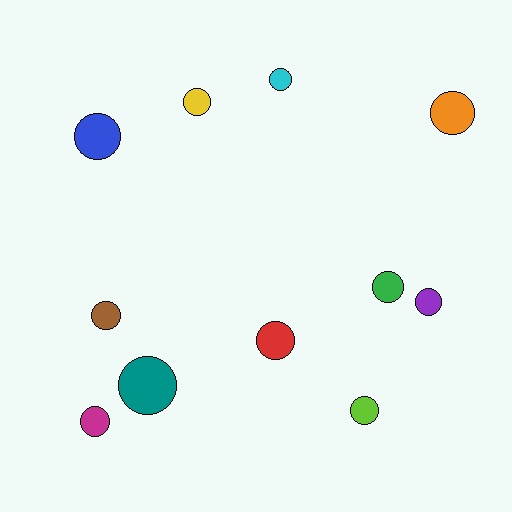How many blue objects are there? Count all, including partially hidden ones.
There is 1 blue object.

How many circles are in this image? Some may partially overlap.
There are 11 circles.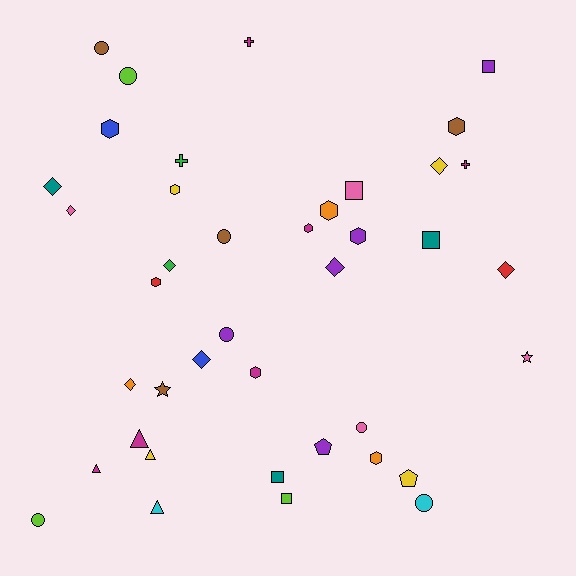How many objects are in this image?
There are 40 objects.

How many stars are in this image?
There are 2 stars.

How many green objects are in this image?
There are 2 green objects.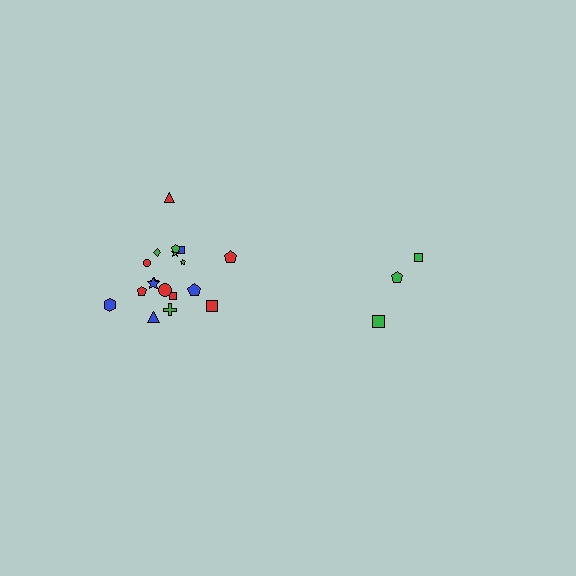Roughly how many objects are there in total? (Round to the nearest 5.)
Roughly 20 objects in total.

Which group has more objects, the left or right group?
The left group.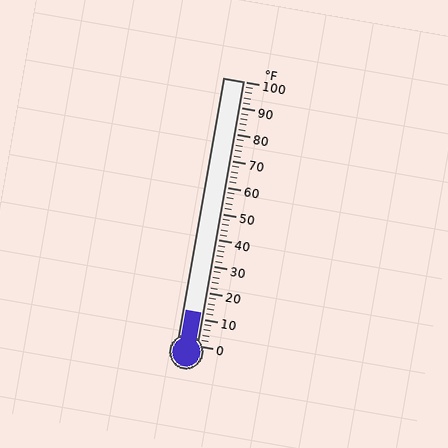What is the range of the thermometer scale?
The thermometer scale ranges from 0°F to 100°F.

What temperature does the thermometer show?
The thermometer shows approximately 12°F.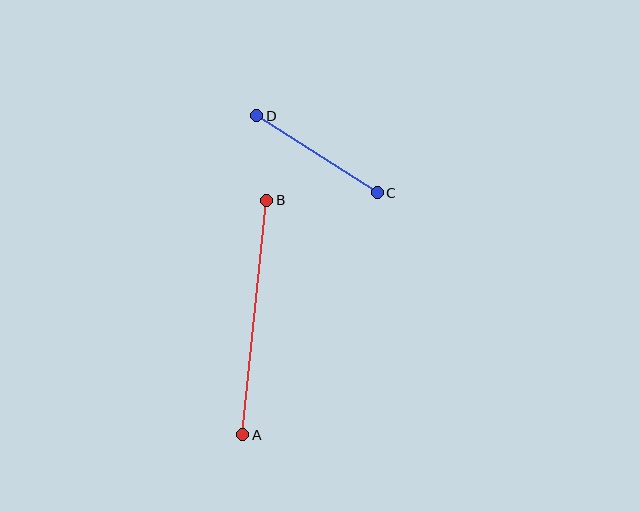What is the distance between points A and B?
The distance is approximately 236 pixels.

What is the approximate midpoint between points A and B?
The midpoint is at approximately (255, 317) pixels.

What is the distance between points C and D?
The distance is approximately 143 pixels.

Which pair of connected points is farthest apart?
Points A and B are farthest apart.